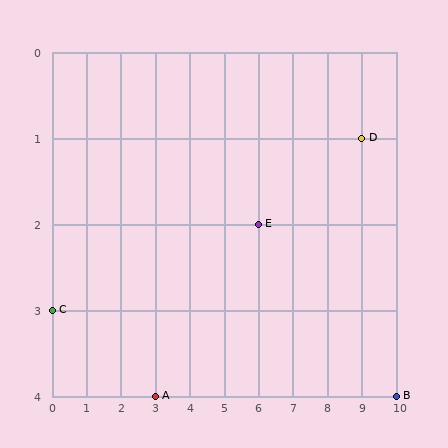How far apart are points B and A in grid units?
Points B and A are 7 columns apart.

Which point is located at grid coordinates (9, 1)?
Point D is at (9, 1).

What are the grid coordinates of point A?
Point A is at grid coordinates (3, 4).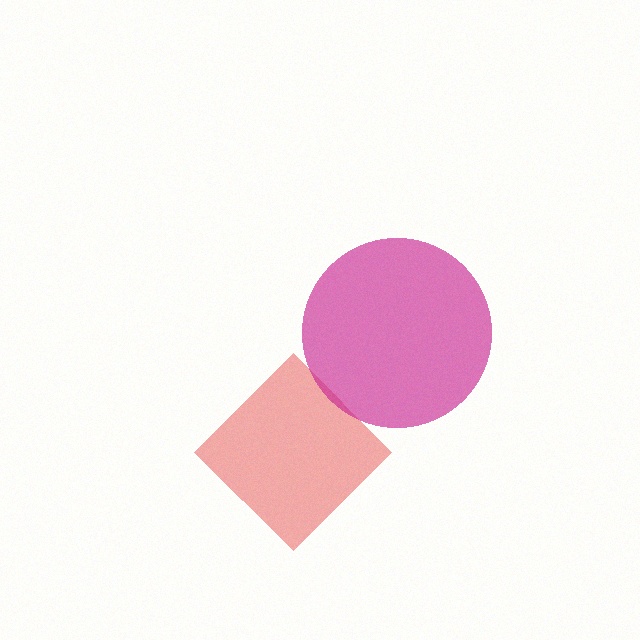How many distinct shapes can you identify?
There are 2 distinct shapes: a red diamond, a magenta circle.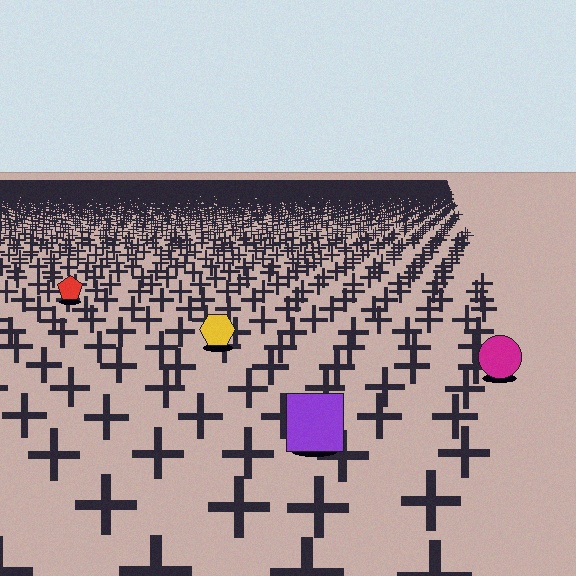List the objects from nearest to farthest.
From nearest to farthest: the purple square, the magenta circle, the yellow hexagon, the red pentagon.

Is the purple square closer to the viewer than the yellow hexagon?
Yes. The purple square is closer — you can tell from the texture gradient: the ground texture is coarser near it.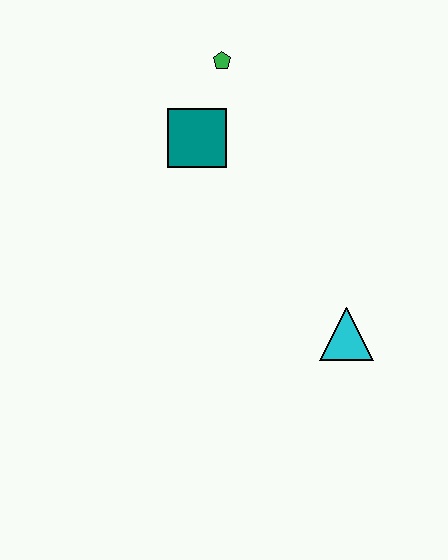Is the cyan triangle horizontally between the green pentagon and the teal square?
No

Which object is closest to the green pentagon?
The teal square is closest to the green pentagon.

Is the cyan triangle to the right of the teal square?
Yes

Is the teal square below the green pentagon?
Yes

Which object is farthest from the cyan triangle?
The green pentagon is farthest from the cyan triangle.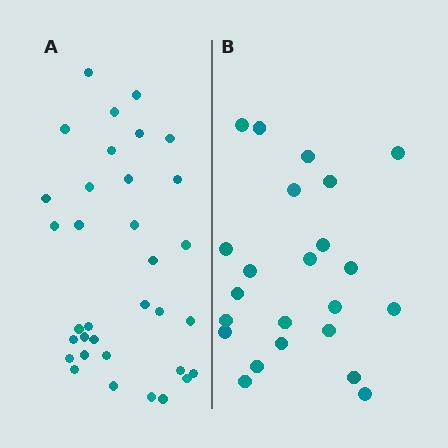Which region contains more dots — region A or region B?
Region A (the left region) has more dots.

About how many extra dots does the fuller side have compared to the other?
Region A has roughly 12 or so more dots than region B.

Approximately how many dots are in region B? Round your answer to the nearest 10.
About 20 dots. (The exact count is 23, which rounds to 20.)